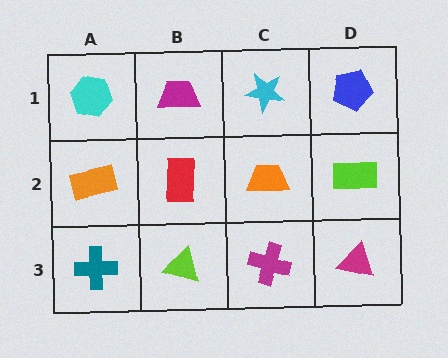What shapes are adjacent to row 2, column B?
A magenta trapezoid (row 1, column B), a lime triangle (row 3, column B), an orange rectangle (row 2, column A), an orange trapezoid (row 2, column C).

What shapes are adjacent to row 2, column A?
A cyan hexagon (row 1, column A), a teal cross (row 3, column A), a red rectangle (row 2, column B).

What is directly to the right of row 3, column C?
A magenta triangle.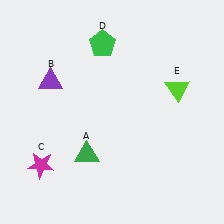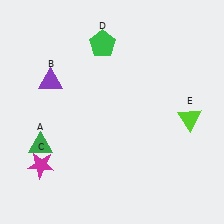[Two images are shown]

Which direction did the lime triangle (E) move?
The lime triangle (E) moved down.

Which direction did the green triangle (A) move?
The green triangle (A) moved left.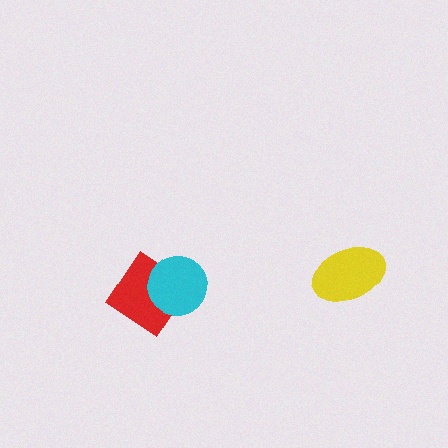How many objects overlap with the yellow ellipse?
0 objects overlap with the yellow ellipse.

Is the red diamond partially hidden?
Yes, it is partially covered by another shape.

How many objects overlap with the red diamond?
1 object overlaps with the red diamond.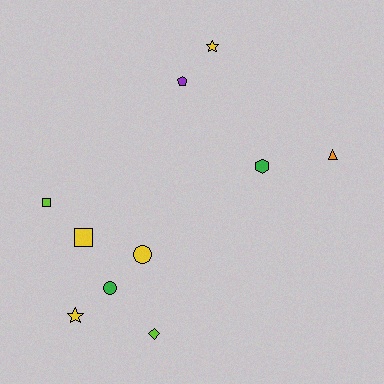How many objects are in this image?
There are 10 objects.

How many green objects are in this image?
There are 2 green objects.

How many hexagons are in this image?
There is 1 hexagon.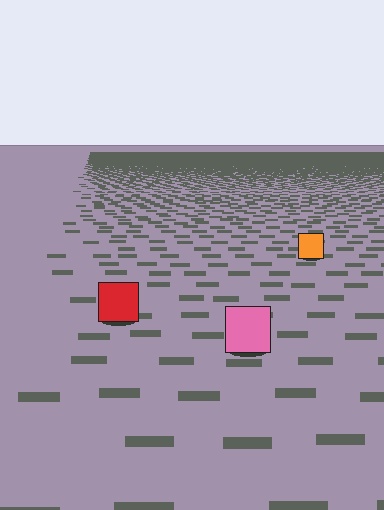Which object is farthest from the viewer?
The orange square is farthest from the viewer. It appears smaller and the ground texture around it is denser.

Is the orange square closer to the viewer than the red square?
No. The red square is closer — you can tell from the texture gradient: the ground texture is coarser near it.